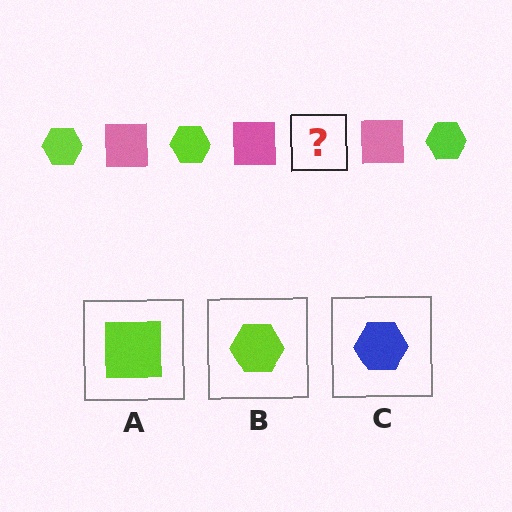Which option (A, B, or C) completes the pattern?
B.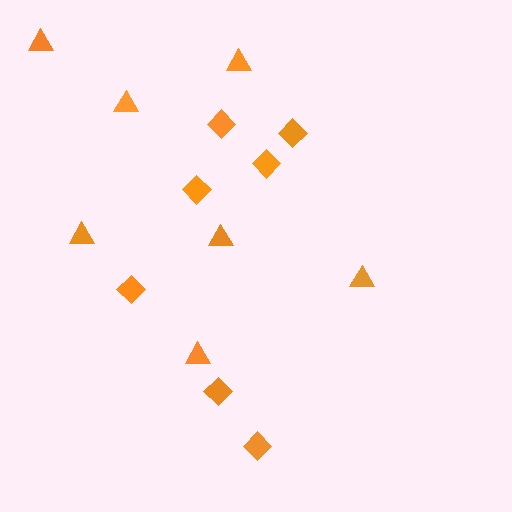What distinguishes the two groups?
There are 2 groups: one group of triangles (7) and one group of diamonds (7).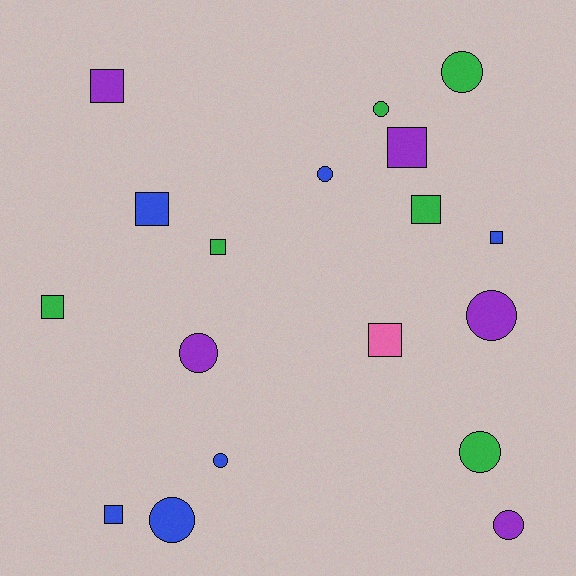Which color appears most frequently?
Blue, with 6 objects.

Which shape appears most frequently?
Circle, with 9 objects.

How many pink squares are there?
There is 1 pink square.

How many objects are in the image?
There are 18 objects.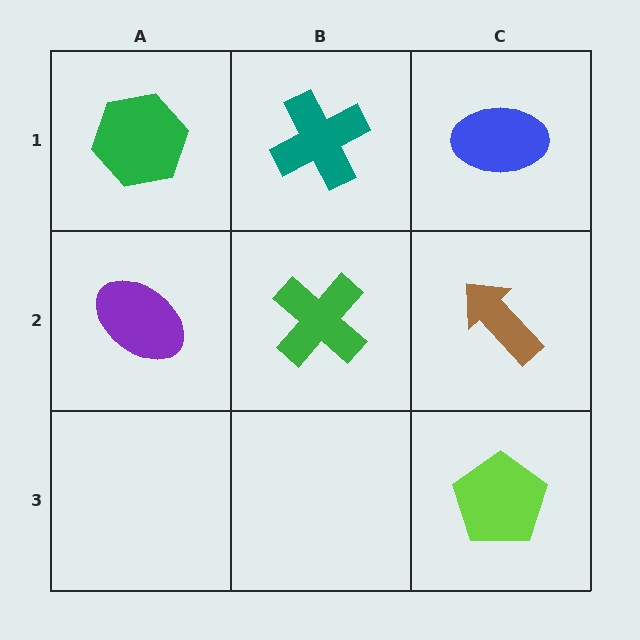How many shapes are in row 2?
3 shapes.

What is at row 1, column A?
A green hexagon.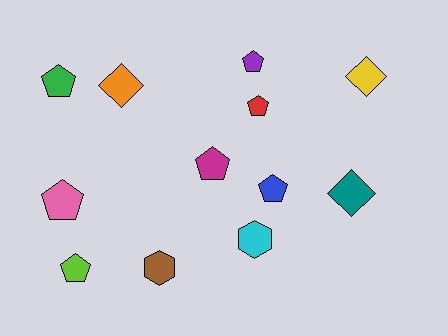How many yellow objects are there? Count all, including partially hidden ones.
There is 1 yellow object.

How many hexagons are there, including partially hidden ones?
There are 2 hexagons.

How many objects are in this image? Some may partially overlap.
There are 12 objects.